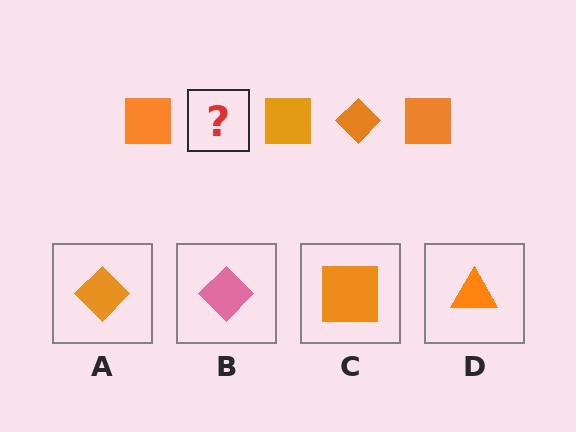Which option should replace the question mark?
Option A.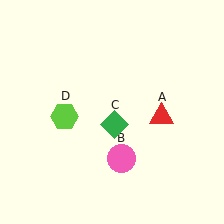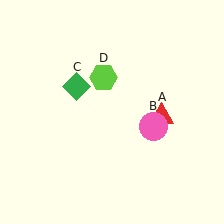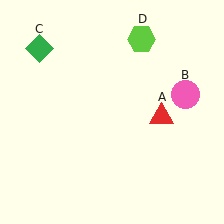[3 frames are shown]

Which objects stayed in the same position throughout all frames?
Red triangle (object A) remained stationary.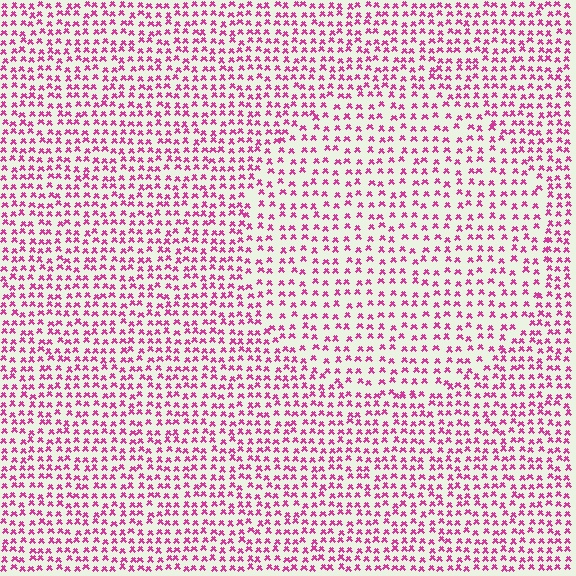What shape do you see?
I see a circle.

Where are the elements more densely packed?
The elements are more densely packed outside the circle boundary.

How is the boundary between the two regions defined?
The boundary is defined by a change in element density (approximately 1.5x ratio). All elements are the same color, size, and shape.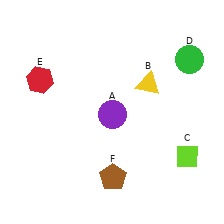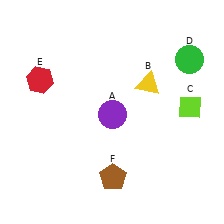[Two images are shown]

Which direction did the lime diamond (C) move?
The lime diamond (C) moved up.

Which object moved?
The lime diamond (C) moved up.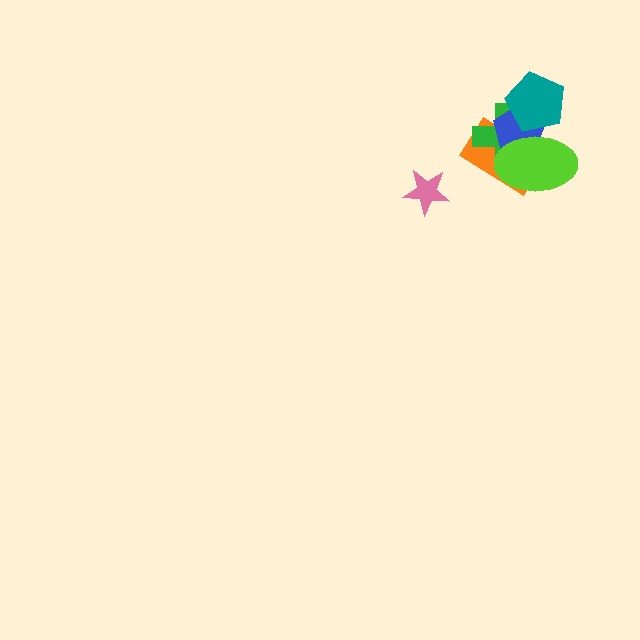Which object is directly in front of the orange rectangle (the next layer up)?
The green cross is directly in front of the orange rectangle.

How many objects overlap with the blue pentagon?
4 objects overlap with the blue pentagon.